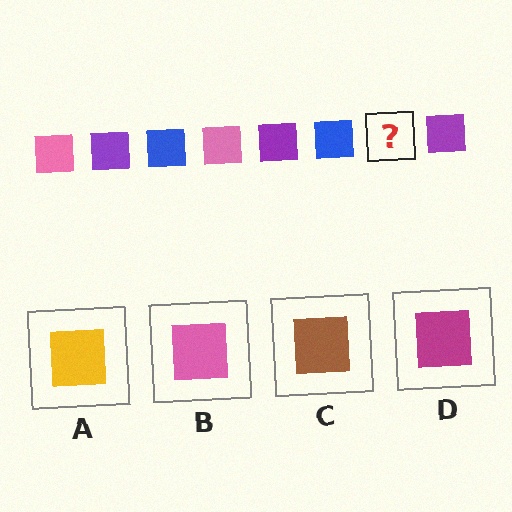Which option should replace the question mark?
Option B.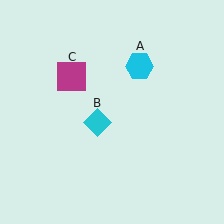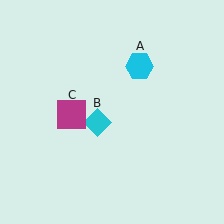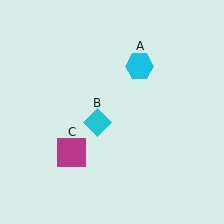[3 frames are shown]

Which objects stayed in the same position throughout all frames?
Cyan hexagon (object A) and cyan diamond (object B) remained stationary.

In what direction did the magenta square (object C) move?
The magenta square (object C) moved down.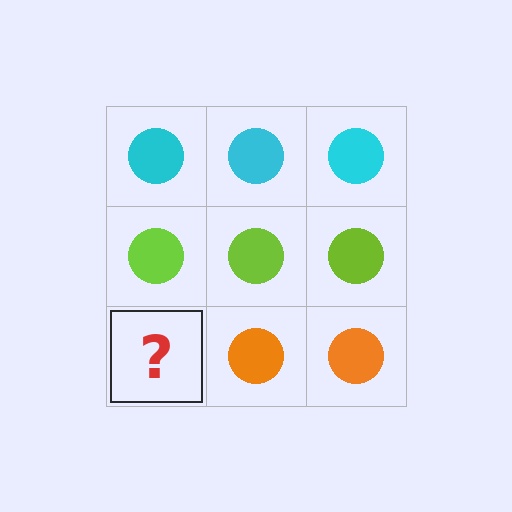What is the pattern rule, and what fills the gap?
The rule is that each row has a consistent color. The gap should be filled with an orange circle.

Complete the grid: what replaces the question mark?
The question mark should be replaced with an orange circle.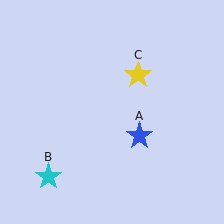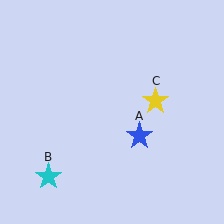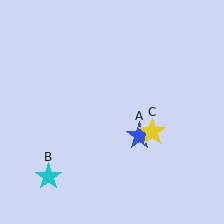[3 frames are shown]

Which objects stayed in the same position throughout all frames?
Blue star (object A) and cyan star (object B) remained stationary.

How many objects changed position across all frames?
1 object changed position: yellow star (object C).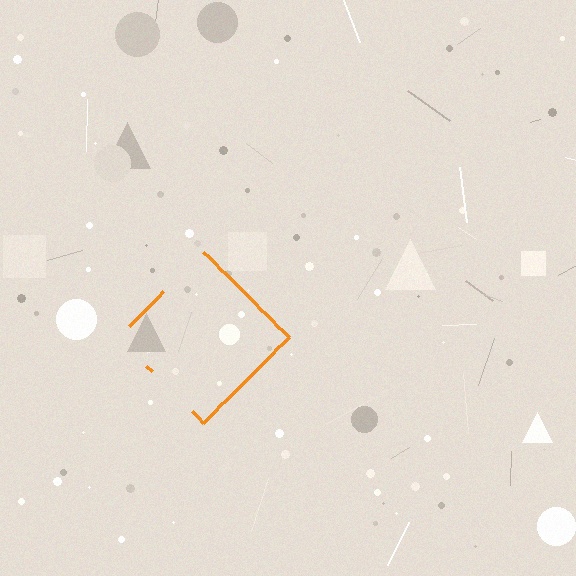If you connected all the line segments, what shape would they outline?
They would outline a diamond.